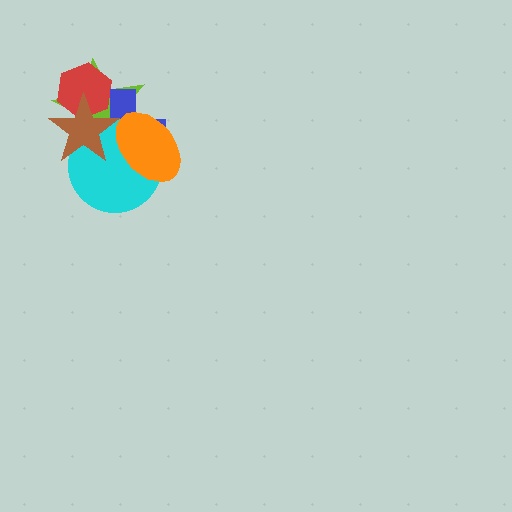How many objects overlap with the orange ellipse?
4 objects overlap with the orange ellipse.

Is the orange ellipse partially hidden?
No, no other shape covers it.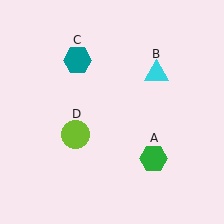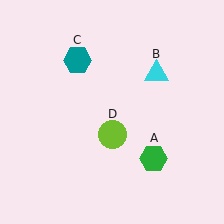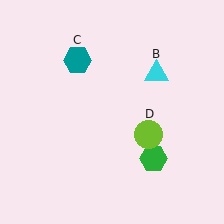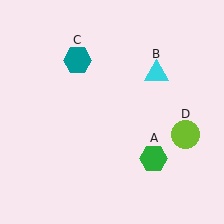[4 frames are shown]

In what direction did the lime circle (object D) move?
The lime circle (object D) moved right.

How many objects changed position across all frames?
1 object changed position: lime circle (object D).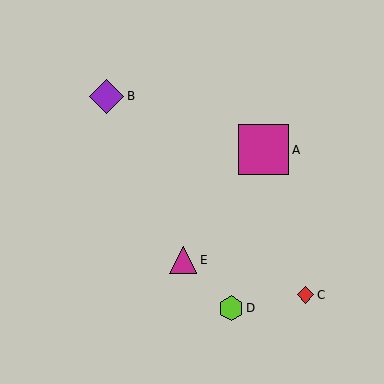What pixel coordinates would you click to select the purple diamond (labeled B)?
Click at (107, 97) to select the purple diamond B.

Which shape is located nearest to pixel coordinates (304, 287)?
The red diamond (labeled C) at (306, 295) is nearest to that location.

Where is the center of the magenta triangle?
The center of the magenta triangle is at (183, 260).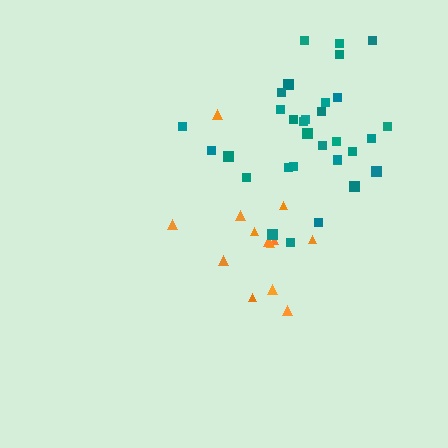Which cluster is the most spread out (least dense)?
Orange.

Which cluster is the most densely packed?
Teal.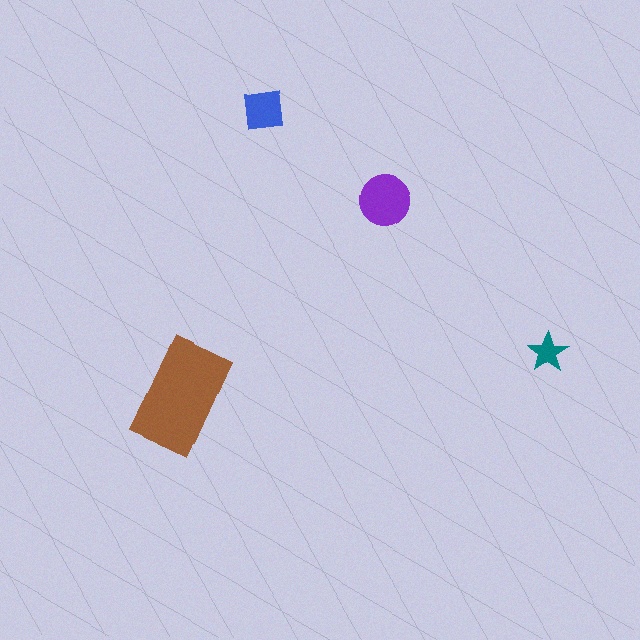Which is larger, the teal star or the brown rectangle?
The brown rectangle.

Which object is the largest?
The brown rectangle.